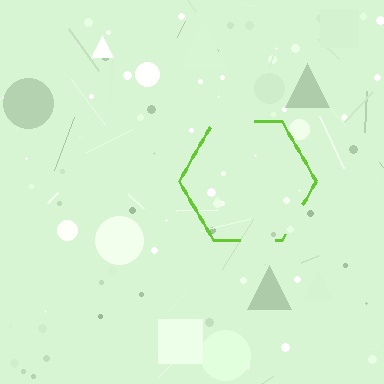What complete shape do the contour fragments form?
The contour fragments form a hexagon.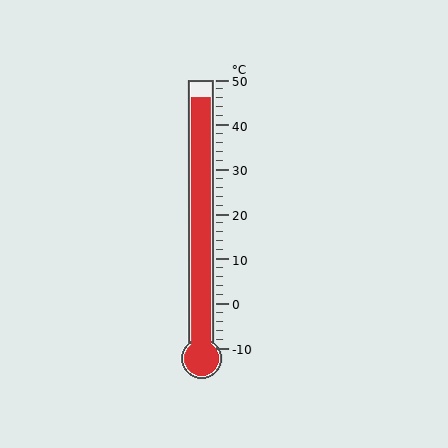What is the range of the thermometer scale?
The thermometer scale ranges from -10°C to 50°C.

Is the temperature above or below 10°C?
The temperature is above 10°C.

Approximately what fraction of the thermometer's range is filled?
The thermometer is filled to approximately 95% of its range.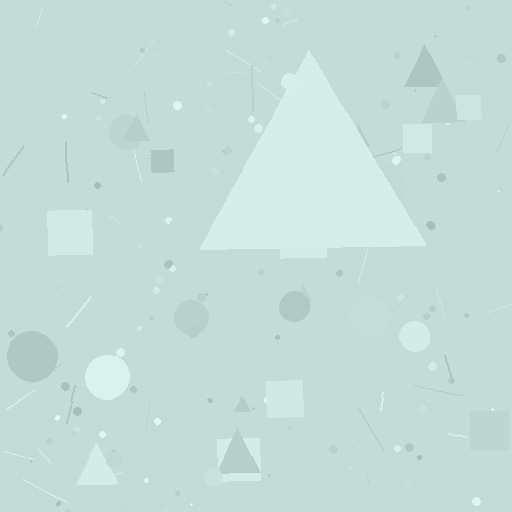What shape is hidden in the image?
A triangle is hidden in the image.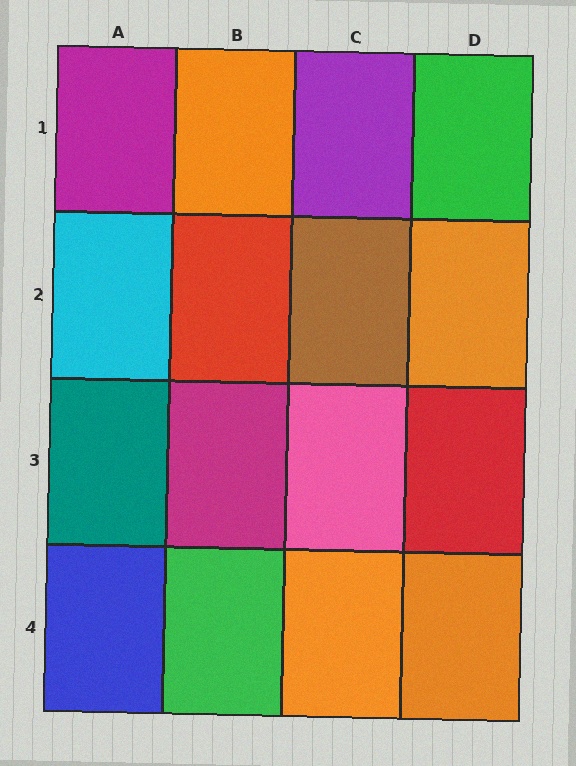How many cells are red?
2 cells are red.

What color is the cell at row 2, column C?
Brown.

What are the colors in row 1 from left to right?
Magenta, orange, purple, green.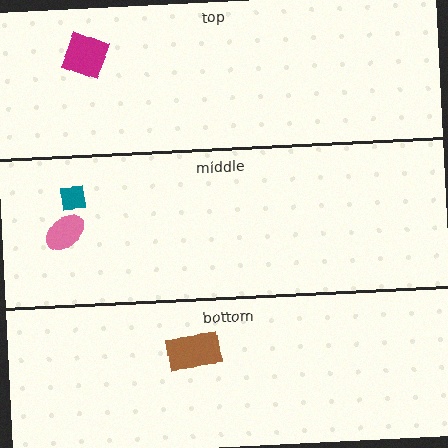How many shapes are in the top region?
1.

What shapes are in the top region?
The magenta square.